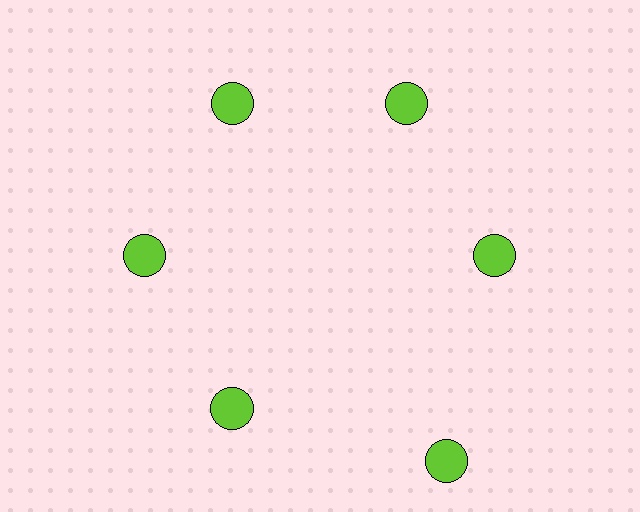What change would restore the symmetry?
The symmetry would be restored by moving it inward, back onto the ring so that all 6 circles sit at equal angles and equal distance from the center.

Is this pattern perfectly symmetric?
No. The 6 lime circles are arranged in a ring, but one element near the 5 o'clock position is pushed outward from the center, breaking the 6-fold rotational symmetry.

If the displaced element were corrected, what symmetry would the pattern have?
It would have 6-fold rotational symmetry — the pattern would map onto itself every 60 degrees.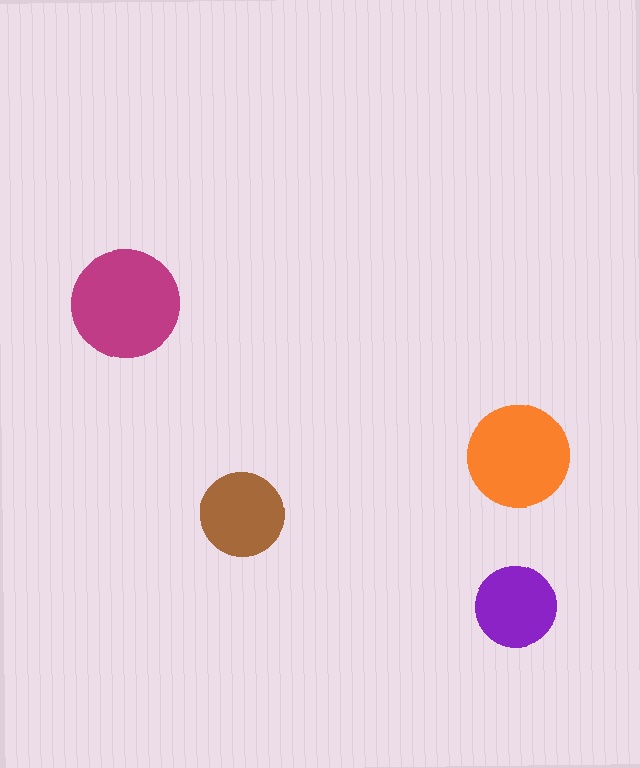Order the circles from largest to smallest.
the magenta one, the orange one, the brown one, the purple one.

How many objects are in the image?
There are 4 objects in the image.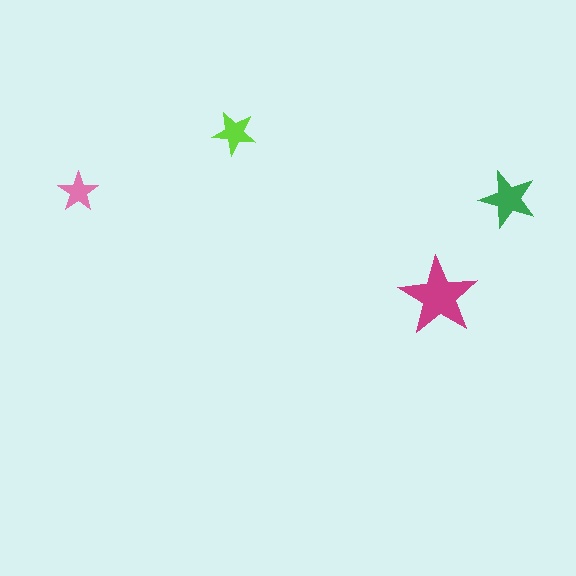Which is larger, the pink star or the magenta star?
The magenta one.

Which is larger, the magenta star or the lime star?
The magenta one.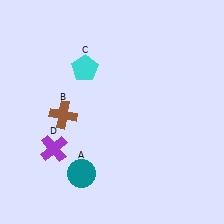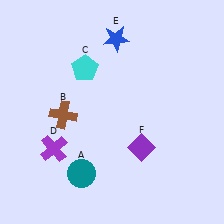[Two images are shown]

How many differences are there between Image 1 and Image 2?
There are 2 differences between the two images.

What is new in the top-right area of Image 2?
A blue star (E) was added in the top-right area of Image 2.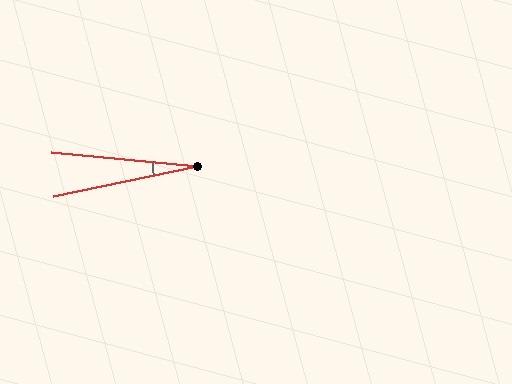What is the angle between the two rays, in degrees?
Approximately 17 degrees.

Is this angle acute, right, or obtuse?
It is acute.